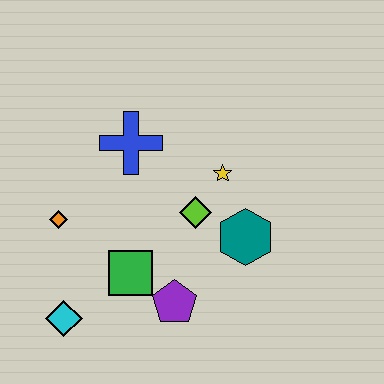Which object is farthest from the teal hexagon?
The cyan diamond is farthest from the teal hexagon.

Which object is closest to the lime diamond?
The yellow star is closest to the lime diamond.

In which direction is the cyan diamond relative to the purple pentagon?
The cyan diamond is to the left of the purple pentagon.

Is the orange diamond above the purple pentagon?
Yes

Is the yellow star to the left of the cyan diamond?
No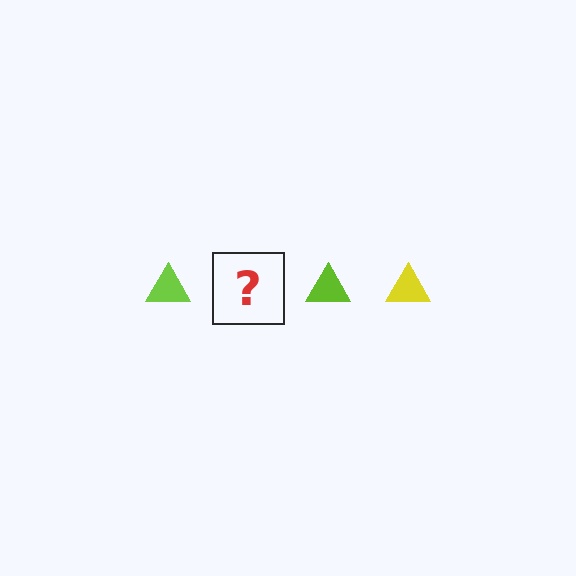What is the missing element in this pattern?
The missing element is a yellow triangle.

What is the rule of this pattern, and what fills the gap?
The rule is that the pattern cycles through lime, yellow triangles. The gap should be filled with a yellow triangle.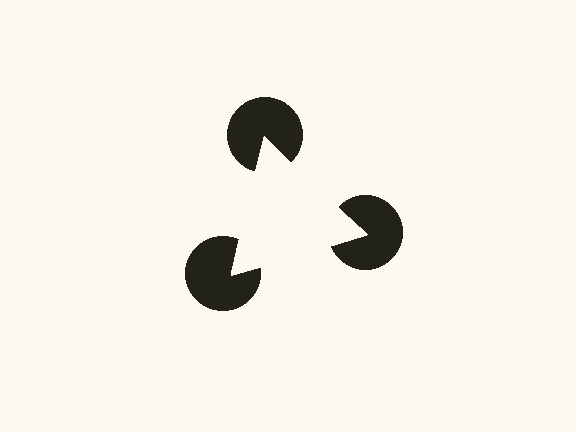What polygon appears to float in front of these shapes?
An illusory triangle — its edges are inferred from the aligned wedge cuts in the pac-man discs, not physically drawn.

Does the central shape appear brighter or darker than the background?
It typically appears slightly brighter than the background, even though no actual brightness change is drawn.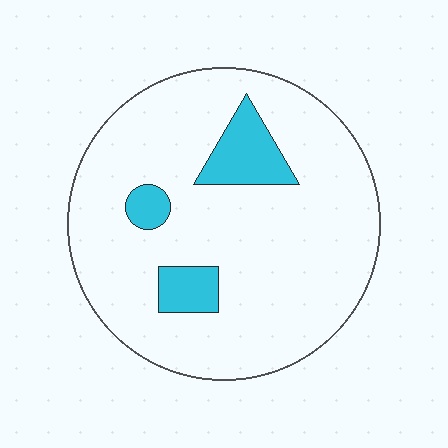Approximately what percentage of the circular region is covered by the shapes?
Approximately 10%.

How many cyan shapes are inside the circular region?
3.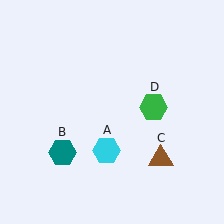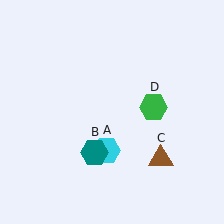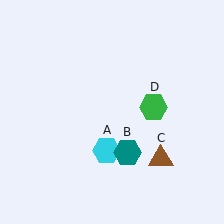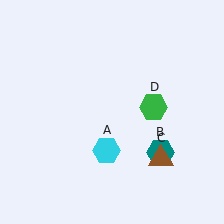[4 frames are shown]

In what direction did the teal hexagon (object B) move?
The teal hexagon (object B) moved right.